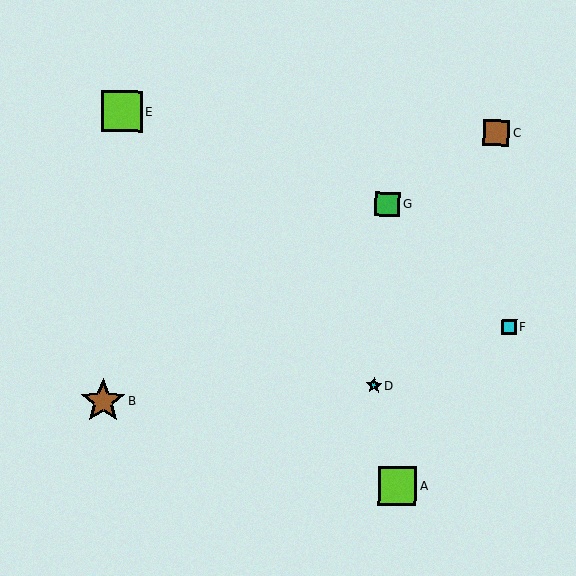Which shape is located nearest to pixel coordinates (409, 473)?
The lime square (labeled A) at (397, 486) is nearest to that location.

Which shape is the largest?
The brown star (labeled B) is the largest.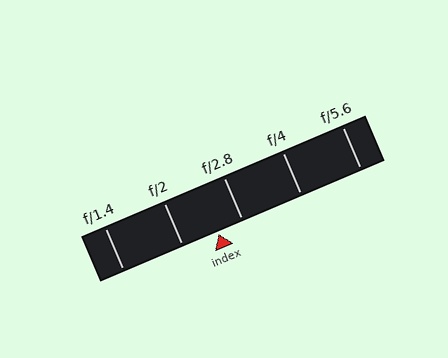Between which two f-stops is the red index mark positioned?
The index mark is between f/2 and f/2.8.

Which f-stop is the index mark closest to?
The index mark is closest to f/2.8.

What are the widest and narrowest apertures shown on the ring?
The widest aperture shown is f/1.4 and the narrowest is f/5.6.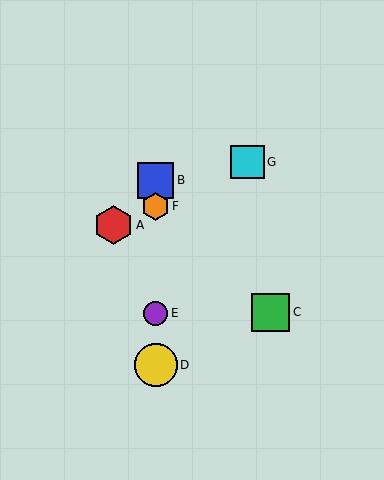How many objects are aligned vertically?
4 objects (B, D, E, F) are aligned vertically.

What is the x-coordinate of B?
Object B is at x≈156.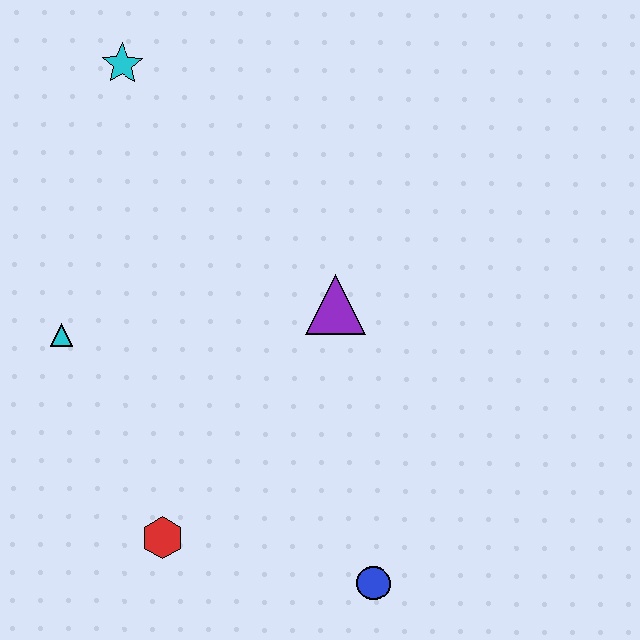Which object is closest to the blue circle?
The red hexagon is closest to the blue circle.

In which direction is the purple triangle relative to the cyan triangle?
The purple triangle is to the right of the cyan triangle.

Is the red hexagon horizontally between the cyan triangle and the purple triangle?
Yes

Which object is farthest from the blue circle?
The cyan star is farthest from the blue circle.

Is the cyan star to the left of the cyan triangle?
No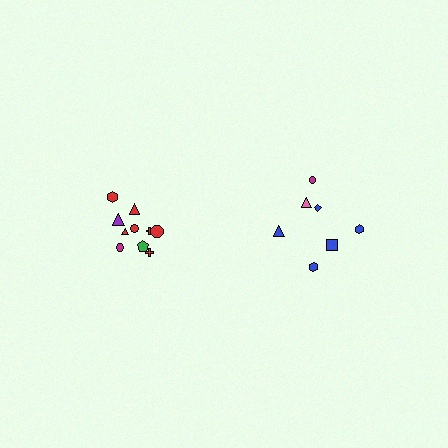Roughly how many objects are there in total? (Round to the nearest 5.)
Roughly 15 objects in total.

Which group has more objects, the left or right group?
The left group.